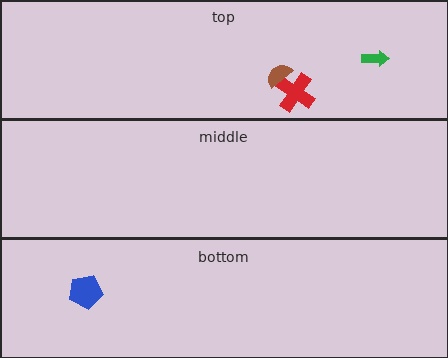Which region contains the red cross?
The top region.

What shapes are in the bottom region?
The blue pentagon.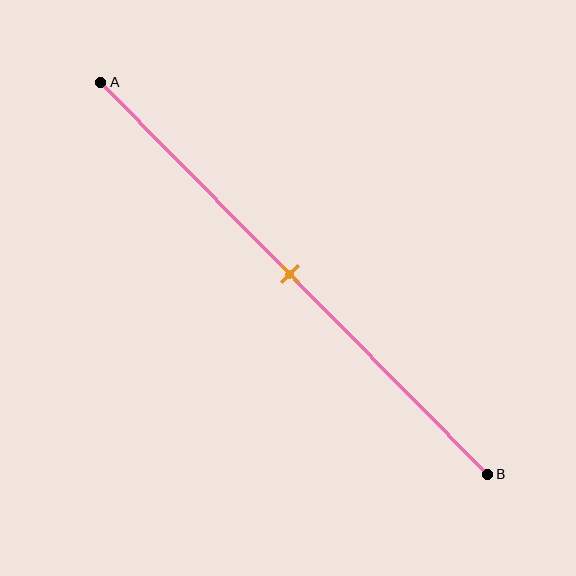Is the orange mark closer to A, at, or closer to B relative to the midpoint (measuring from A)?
The orange mark is approximately at the midpoint of segment AB.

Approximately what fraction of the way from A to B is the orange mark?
The orange mark is approximately 50% of the way from A to B.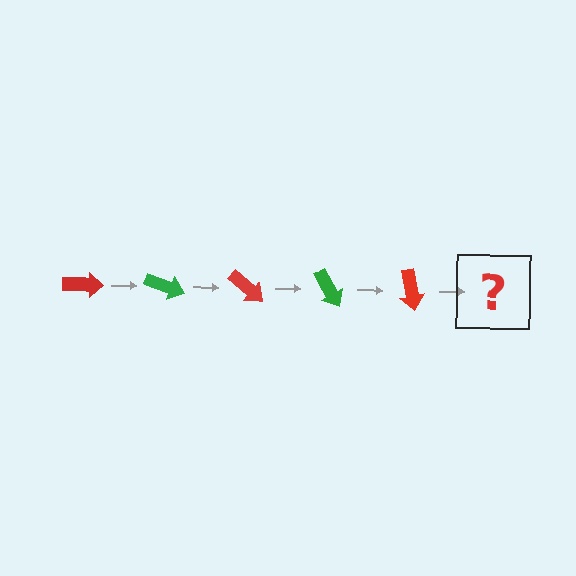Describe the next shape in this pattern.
It should be a green arrow, rotated 100 degrees from the start.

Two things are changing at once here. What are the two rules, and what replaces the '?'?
The two rules are that it rotates 20 degrees each step and the color cycles through red and green. The '?' should be a green arrow, rotated 100 degrees from the start.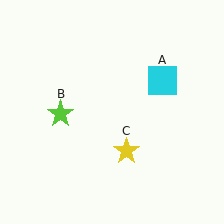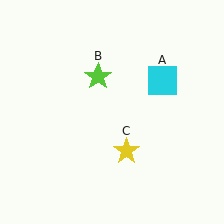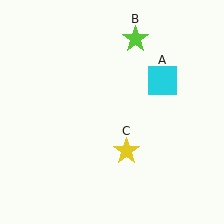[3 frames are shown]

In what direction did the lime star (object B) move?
The lime star (object B) moved up and to the right.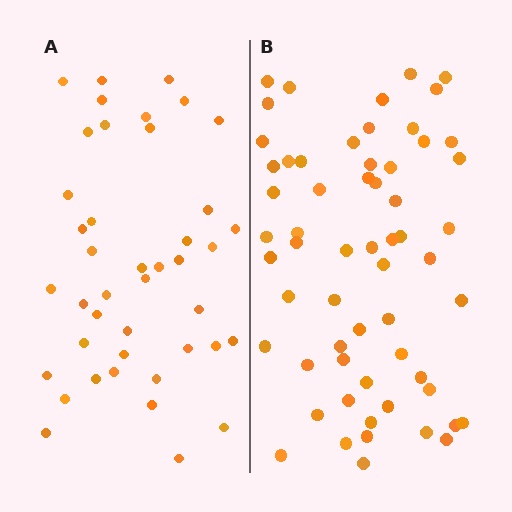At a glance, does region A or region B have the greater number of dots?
Region B (the right region) has more dots.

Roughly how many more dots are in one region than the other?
Region B has approximately 20 more dots than region A.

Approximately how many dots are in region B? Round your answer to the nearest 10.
About 60 dots.